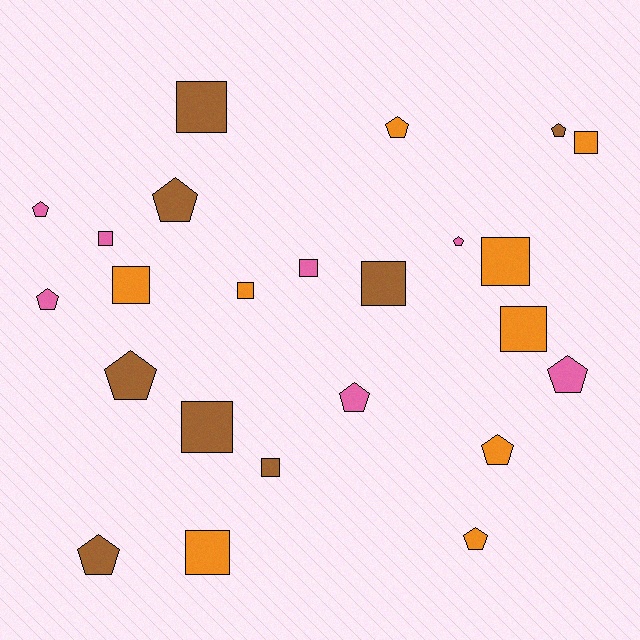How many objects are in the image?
There are 24 objects.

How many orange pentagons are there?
There are 3 orange pentagons.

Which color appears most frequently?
Orange, with 9 objects.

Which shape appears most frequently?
Square, with 12 objects.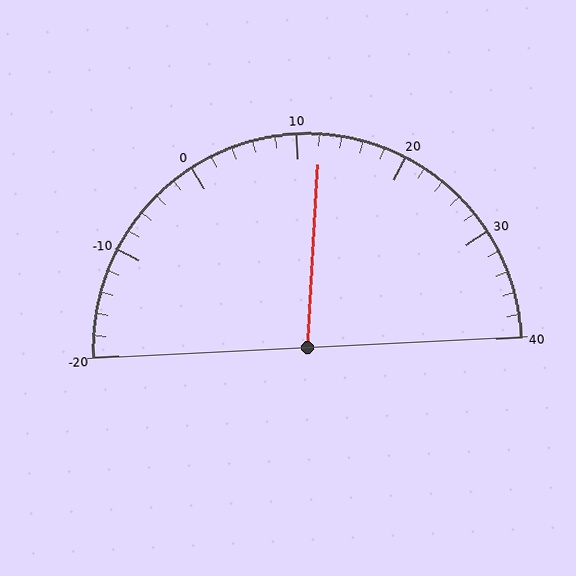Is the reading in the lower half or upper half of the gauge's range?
The reading is in the upper half of the range (-20 to 40).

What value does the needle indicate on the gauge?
The needle indicates approximately 12.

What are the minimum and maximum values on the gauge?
The gauge ranges from -20 to 40.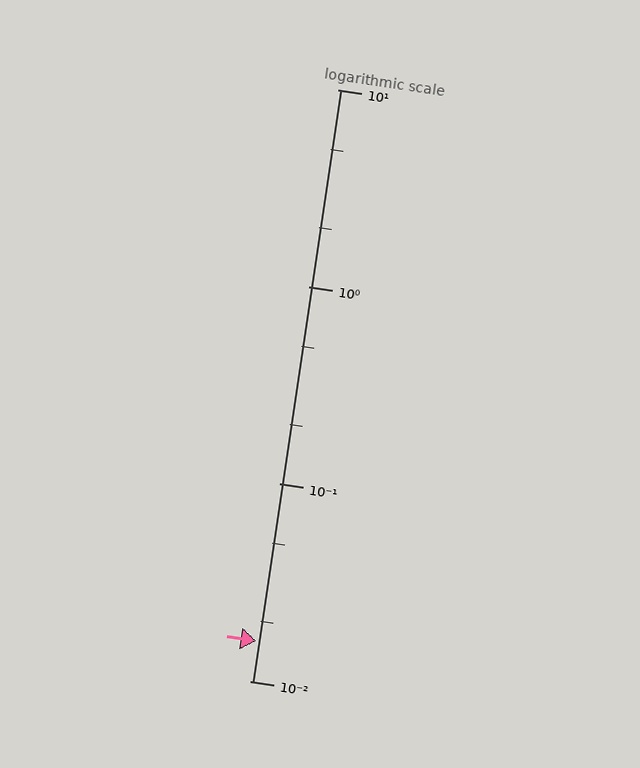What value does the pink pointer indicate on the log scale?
The pointer indicates approximately 0.016.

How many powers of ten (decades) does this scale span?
The scale spans 3 decades, from 0.01 to 10.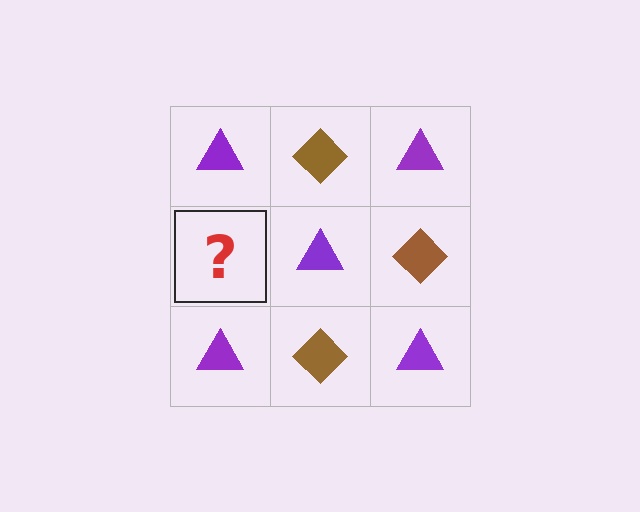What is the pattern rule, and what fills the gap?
The rule is that it alternates purple triangle and brown diamond in a checkerboard pattern. The gap should be filled with a brown diamond.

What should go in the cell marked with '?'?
The missing cell should contain a brown diamond.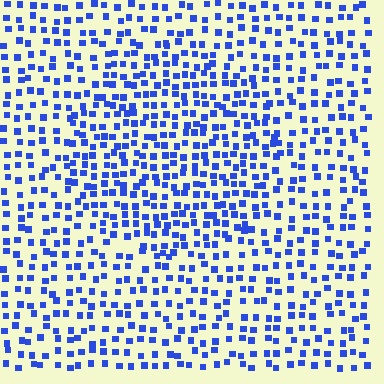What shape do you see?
I see a circle.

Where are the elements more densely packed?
The elements are more densely packed inside the circle boundary.